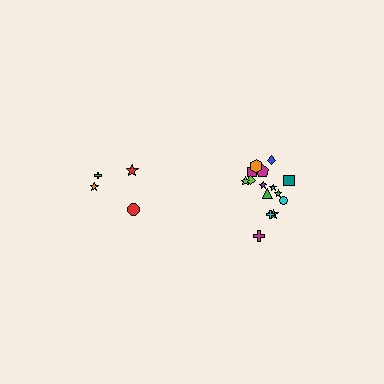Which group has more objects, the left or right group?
The right group.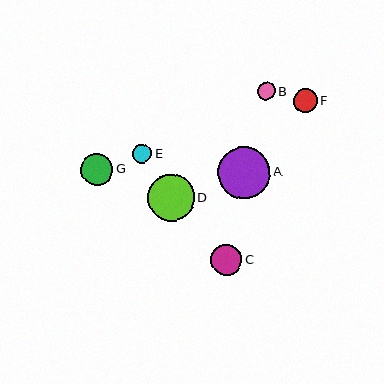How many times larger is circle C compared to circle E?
Circle C is approximately 1.7 times the size of circle E.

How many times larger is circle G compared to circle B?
Circle G is approximately 1.8 times the size of circle B.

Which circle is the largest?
Circle A is the largest with a size of approximately 52 pixels.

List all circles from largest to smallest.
From largest to smallest: A, D, G, C, F, E, B.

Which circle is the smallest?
Circle B is the smallest with a size of approximately 17 pixels.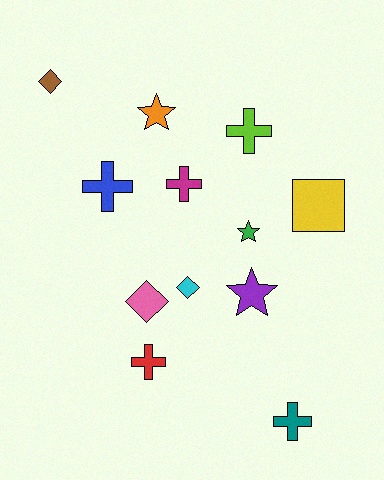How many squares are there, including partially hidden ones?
There is 1 square.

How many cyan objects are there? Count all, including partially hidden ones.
There is 1 cyan object.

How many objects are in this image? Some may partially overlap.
There are 12 objects.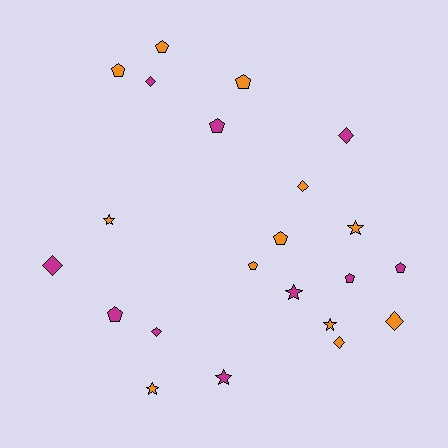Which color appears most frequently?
Orange, with 12 objects.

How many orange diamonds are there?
There are 3 orange diamonds.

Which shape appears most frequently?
Pentagon, with 9 objects.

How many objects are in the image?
There are 22 objects.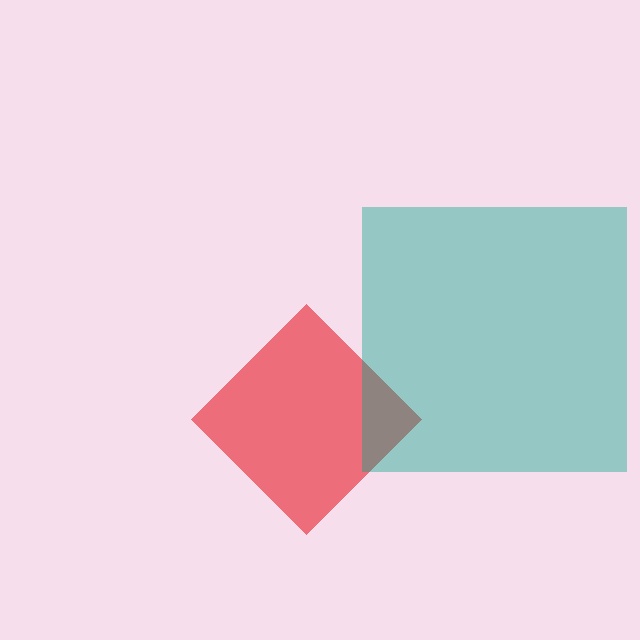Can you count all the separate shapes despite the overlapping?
Yes, there are 2 separate shapes.